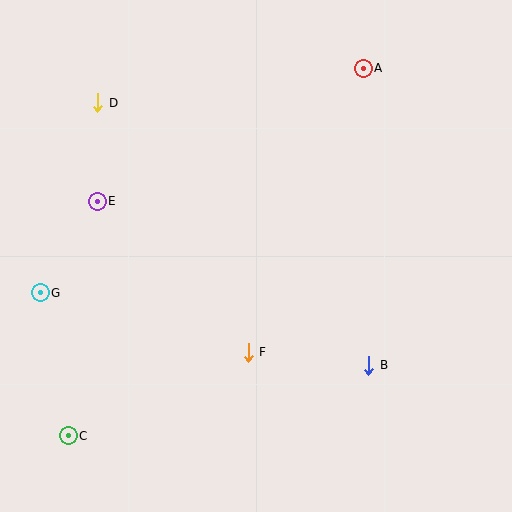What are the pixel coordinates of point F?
Point F is at (248, 352).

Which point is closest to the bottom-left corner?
Point C is closest to the bottom-left corner.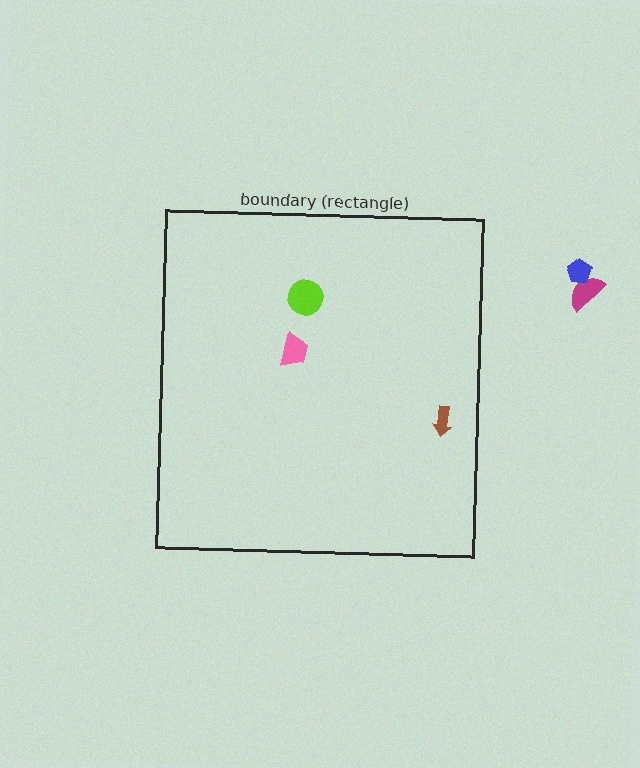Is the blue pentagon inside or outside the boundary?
Outside.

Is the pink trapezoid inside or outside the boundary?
Inside.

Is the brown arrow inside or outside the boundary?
Inside.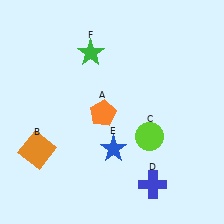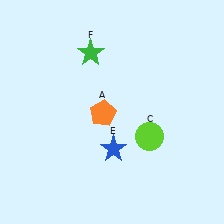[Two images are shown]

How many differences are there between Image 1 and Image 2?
There are 2 differences between the two images.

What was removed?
The blue cross (D), the orange square (B) were removed in Image 2.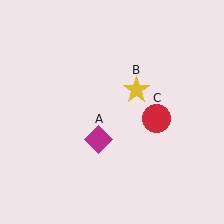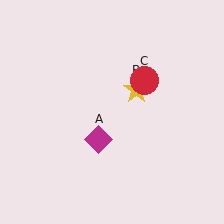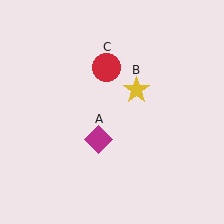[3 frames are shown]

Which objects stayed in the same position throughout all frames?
Magenta diamond (object A) and yellow star (object B) remained stationary.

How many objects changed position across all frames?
1 object changed position: red circle (object C).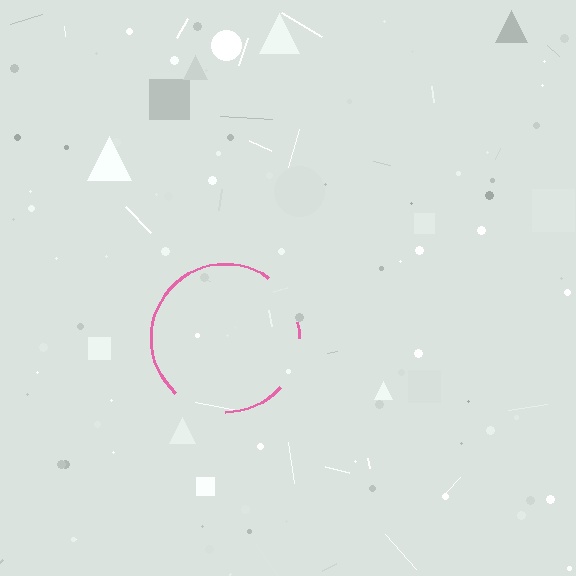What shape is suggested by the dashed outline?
The dashed outline suggests a circle.